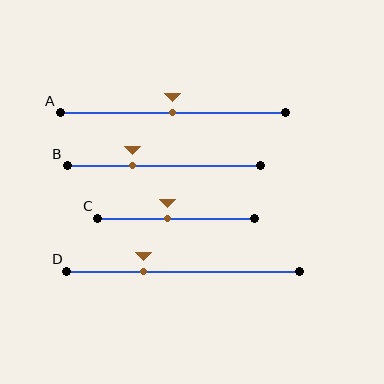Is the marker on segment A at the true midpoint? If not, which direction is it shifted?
Yes, the marker on segment A is at the true midpoint.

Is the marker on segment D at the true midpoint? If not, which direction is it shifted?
No, the marker on segment D is shifted to the left by about 17% of the segment length.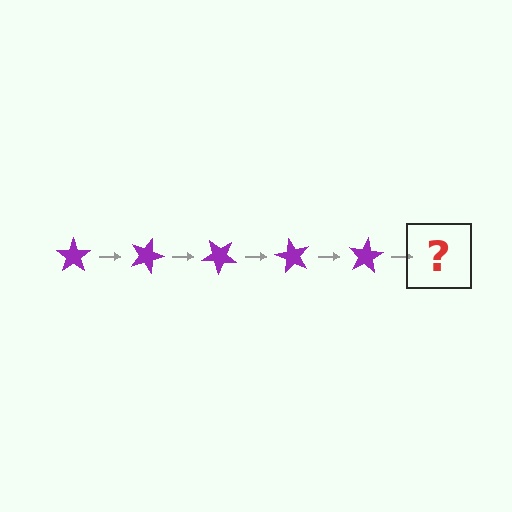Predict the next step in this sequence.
The next step is a purple star rotated 100 degrees.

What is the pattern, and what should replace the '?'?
The pattern is that the star rotates 20 degrees each step. The '?' should be a purple star rotated 100 degrees.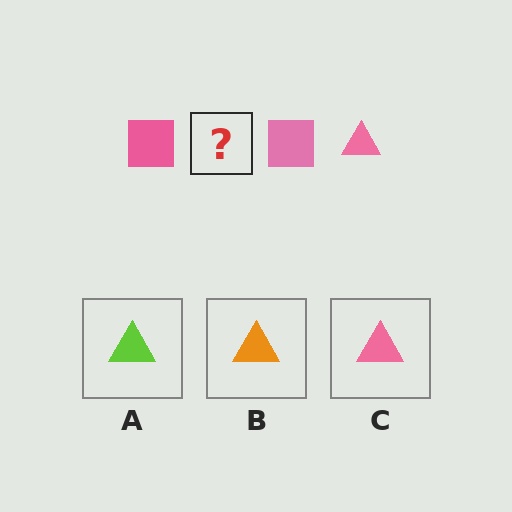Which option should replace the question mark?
Option C.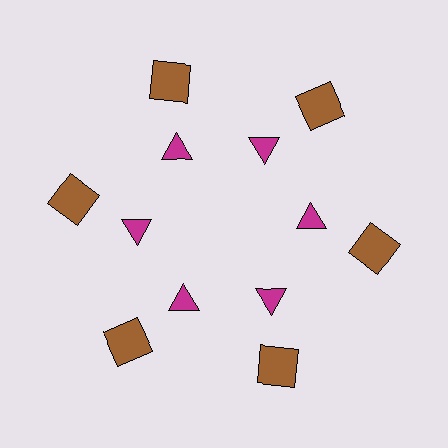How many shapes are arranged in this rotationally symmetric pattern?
There are 12 shapes, arranged in 6 groups of 2.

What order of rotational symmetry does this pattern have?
This pattern has 6-fold rotational symmetry.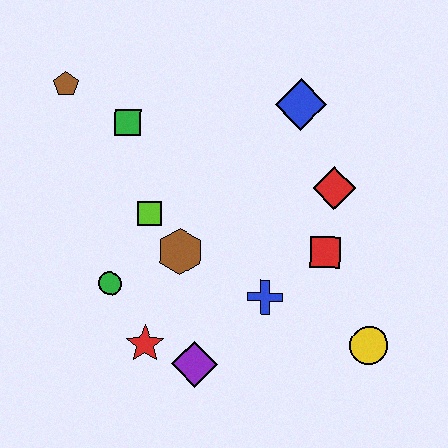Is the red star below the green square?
Yes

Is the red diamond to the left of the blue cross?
No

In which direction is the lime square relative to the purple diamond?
The lime square is above the purple diamond.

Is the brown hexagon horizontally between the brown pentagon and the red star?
No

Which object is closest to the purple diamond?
The red star is closest to the purple diamond.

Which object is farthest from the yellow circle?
The brown pentagon is farthest from the yellow circle.